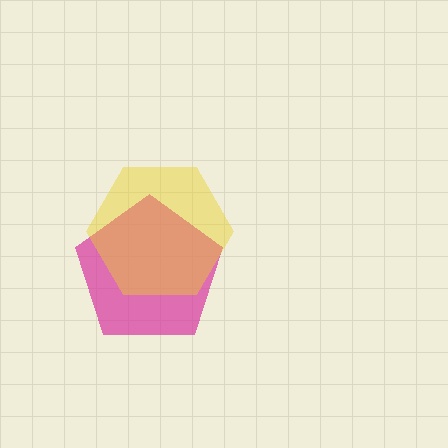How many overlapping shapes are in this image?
There are 2 overlapping shapes in the image.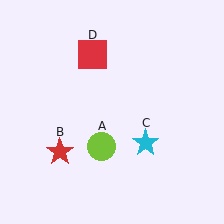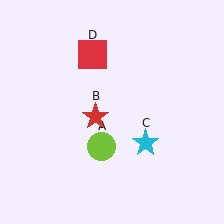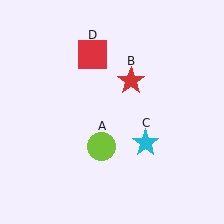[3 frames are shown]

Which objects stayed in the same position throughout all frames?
Lime circle (object A) and cyan star (object C) and red square (object D) remained stationary.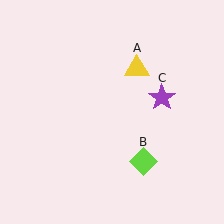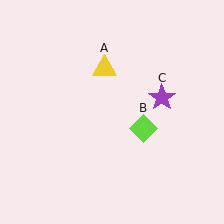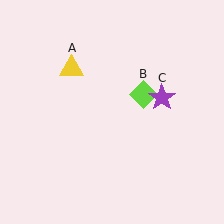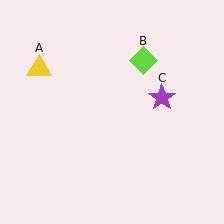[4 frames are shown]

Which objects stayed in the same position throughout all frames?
Purple star (object C) remained stationary.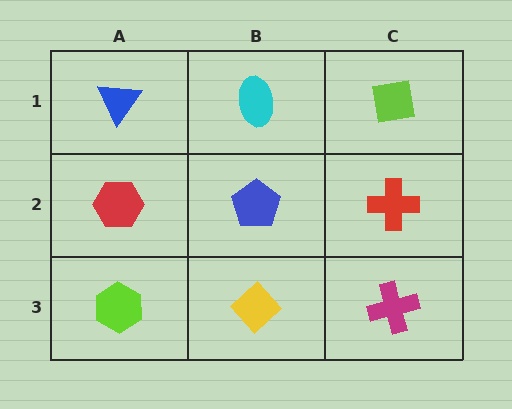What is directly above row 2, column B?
A cyan ellipse.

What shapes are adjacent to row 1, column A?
A red hexagon (row 2, column A), a cyan ellipse (row 1, column B).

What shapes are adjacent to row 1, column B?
A blue pentagon (row 2, column B), a blue triangle (row 1, column A), a lime square (row 1, column C).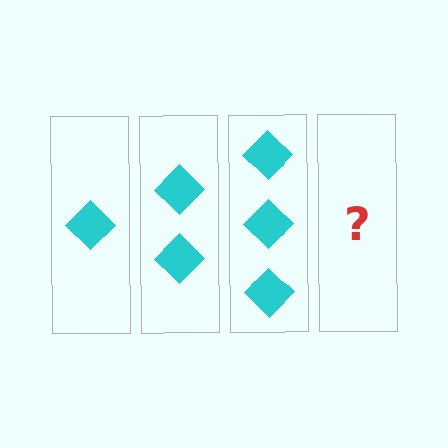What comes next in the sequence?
The next element should be 4 diamonds.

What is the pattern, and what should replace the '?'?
The pattern is that each step adds one more diamond. The '?' should be 4 diamonds.